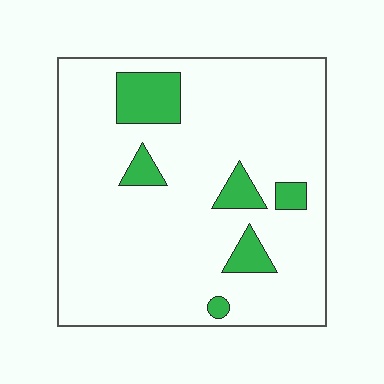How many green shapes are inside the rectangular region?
6.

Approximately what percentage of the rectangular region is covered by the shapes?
Approximately 10%.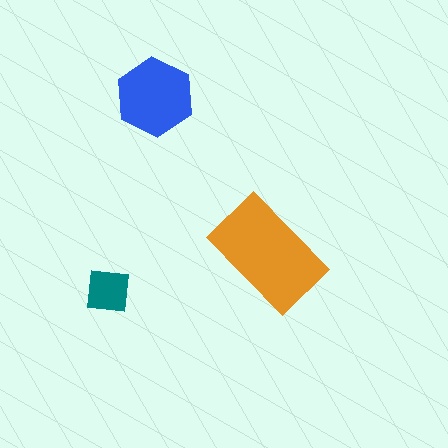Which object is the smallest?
The teal square.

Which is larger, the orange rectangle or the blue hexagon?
The orange rectangle.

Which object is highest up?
The blue hexagon is topmost.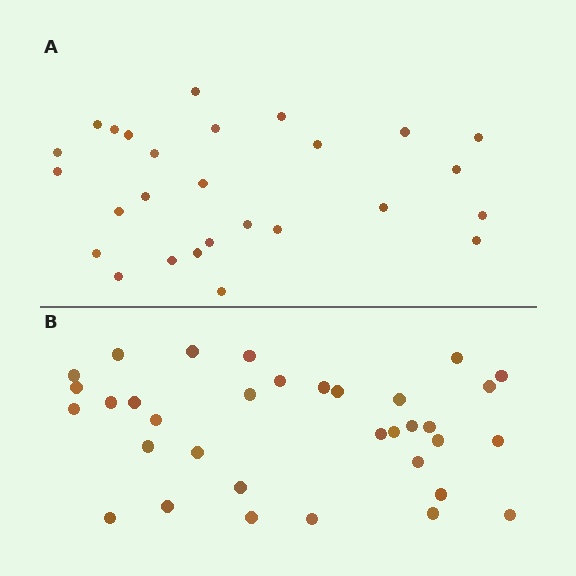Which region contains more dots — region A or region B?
Region B (the bottom region) has more dots.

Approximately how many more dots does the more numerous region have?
Region B has roughly 8 or so more dots than region A.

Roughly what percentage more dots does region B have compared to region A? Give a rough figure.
About 25% more.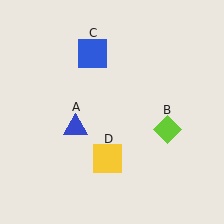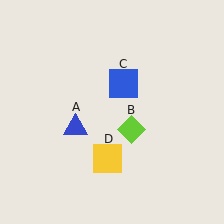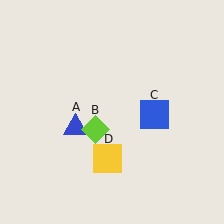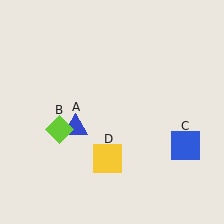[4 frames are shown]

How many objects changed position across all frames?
2 objects changed position: lime diamond (object B), blue square (object C).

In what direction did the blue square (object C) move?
The blue square (object C) moved down and to the right.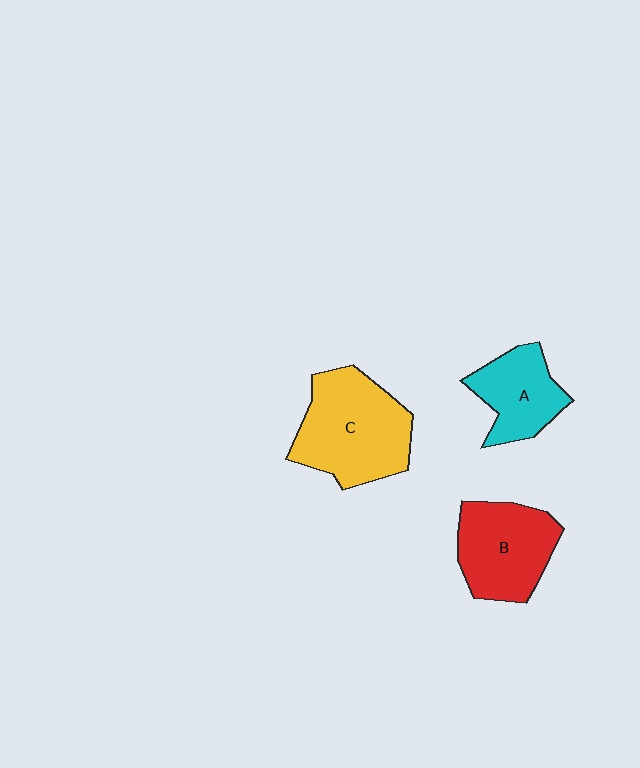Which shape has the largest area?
Shape C (yellow).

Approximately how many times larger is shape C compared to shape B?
Approximately 1.3 times.